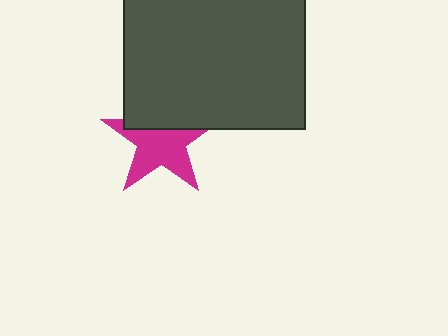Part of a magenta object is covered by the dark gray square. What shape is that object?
It is a star.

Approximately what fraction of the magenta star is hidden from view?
Roughly 34% of the magenta star is hidden behind the dark gray square.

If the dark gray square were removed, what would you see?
You would see the complete magenta star.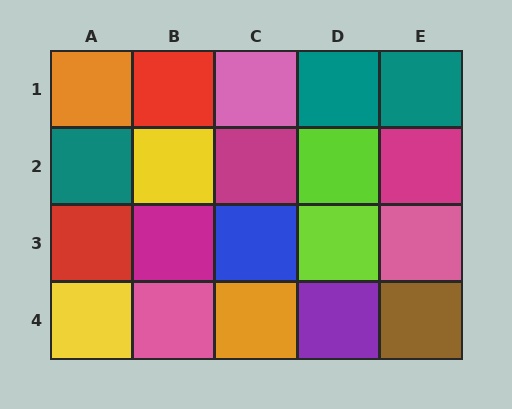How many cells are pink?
3 cells are pink.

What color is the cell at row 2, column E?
Magenta.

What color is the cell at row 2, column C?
Magenta.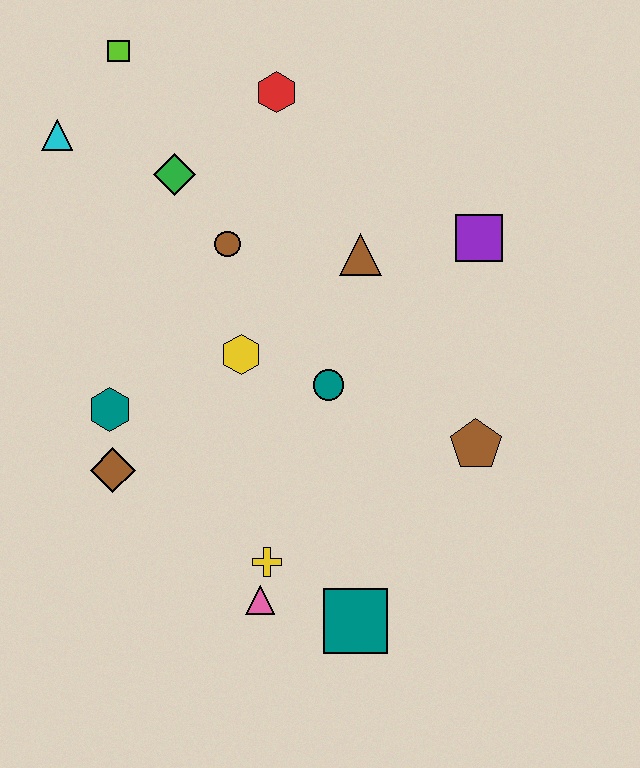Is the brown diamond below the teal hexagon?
Yes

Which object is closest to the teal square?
The pink triangle is closest to the teal square.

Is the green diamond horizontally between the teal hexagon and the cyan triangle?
No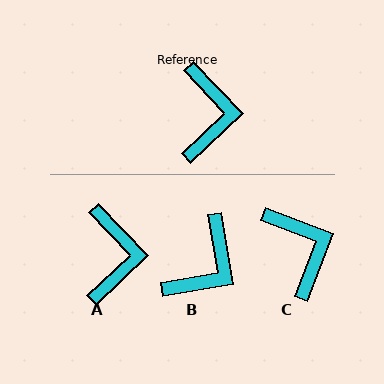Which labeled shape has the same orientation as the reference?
A.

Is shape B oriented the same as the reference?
No, it is off by about 34 degrees.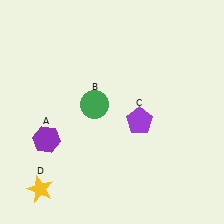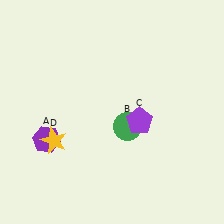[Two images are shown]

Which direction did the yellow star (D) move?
The yellow star (D) moved up.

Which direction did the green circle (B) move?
The green circle (B) moved right.